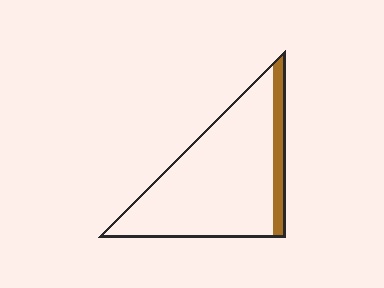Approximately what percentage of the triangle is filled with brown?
Approximately 15%.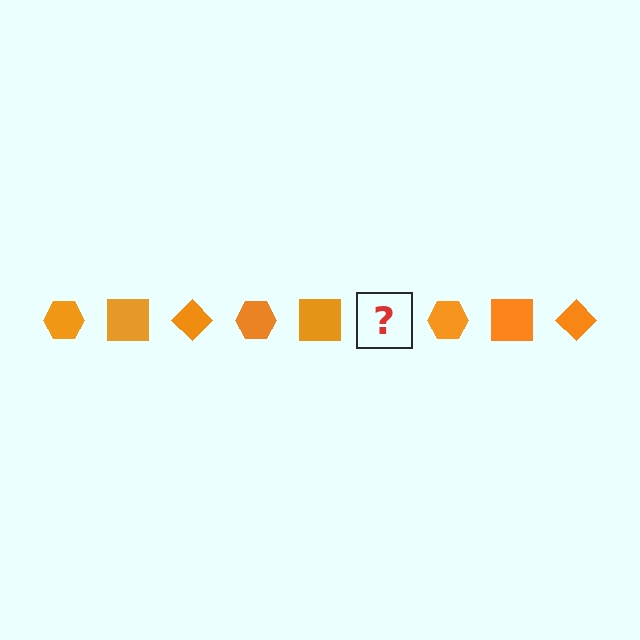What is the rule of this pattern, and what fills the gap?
The rule is that the pattern cycles through hexagon, square, diamond shapes in orange. The gap should be filled with an orange diamond.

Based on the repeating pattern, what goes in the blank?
The blank should be an orange diamond.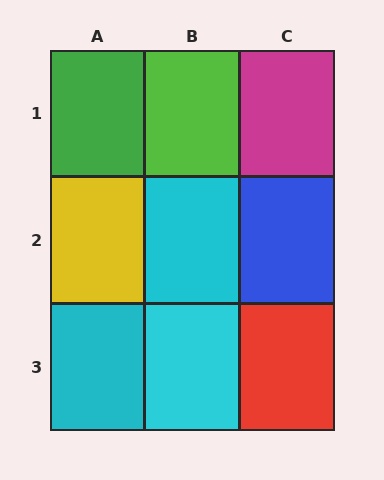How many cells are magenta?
1 cell is magenta.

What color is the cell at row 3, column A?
Cyan.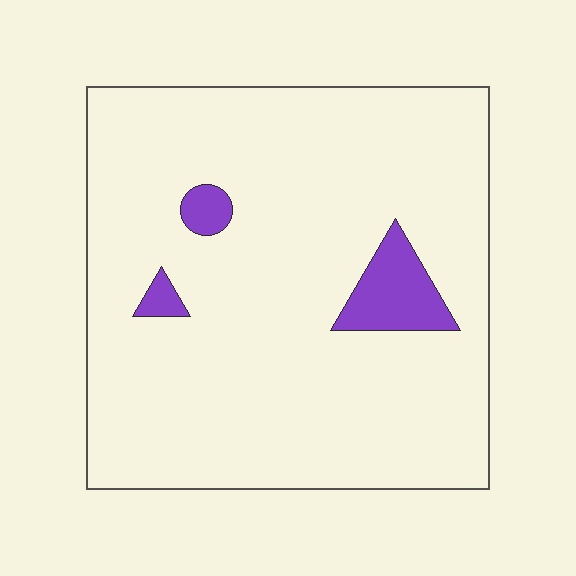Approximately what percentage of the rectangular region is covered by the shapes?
Approximately 5%.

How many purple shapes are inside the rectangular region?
3.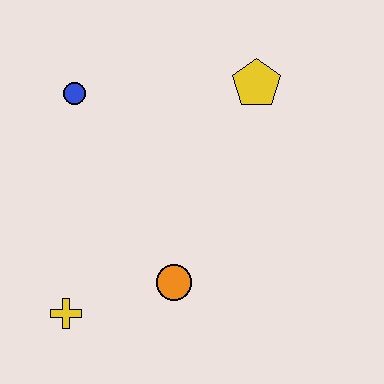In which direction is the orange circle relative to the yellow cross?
The orange circle is to the right of the yellow cross.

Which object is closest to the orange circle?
The yellow cross is closest to the orange circle.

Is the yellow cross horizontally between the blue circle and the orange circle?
No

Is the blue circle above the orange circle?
Yes